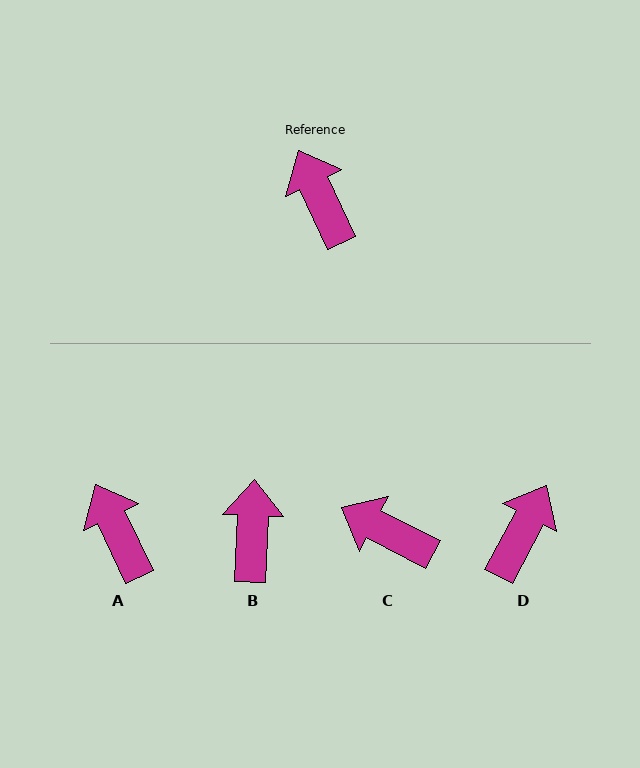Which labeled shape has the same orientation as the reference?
A.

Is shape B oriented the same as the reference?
No, it is off by about 28 degrees.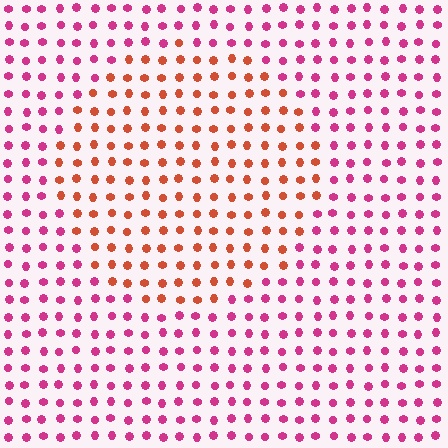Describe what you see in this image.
The image is filled with small magenta elements in a uniform arrangement. A circle-shaped region is visible where the elements are tinted to a slightly different hue, forming a subtle color boundary.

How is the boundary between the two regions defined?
The boundary is defined purely by a slight shift in hue (about 44 degrees). Spacing, size, and orientation are identical on both sides.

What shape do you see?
I see a circle.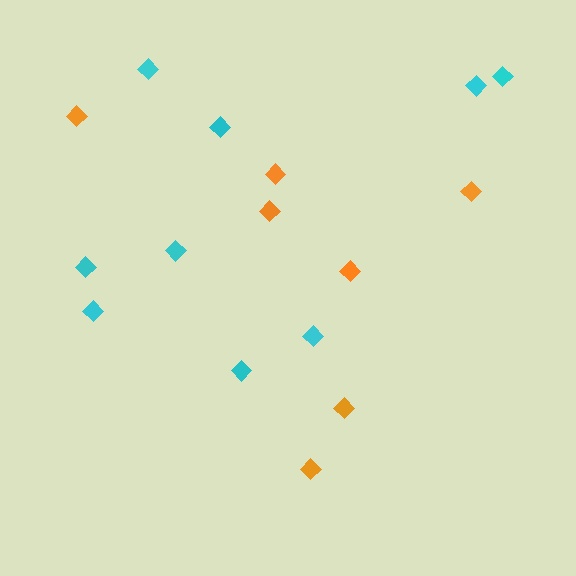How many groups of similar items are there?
There are 2 groups: one group of cyan diamonds (9) and one group of orange diamonds (7).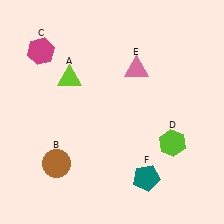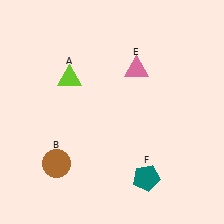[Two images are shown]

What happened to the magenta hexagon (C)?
The magenta hexagon (C) was removed in Image 2. It was in the top-left area of Image 1.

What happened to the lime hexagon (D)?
The lime hexagon (D) was removed in Image 2. It was in the bottom-right area of Image 1.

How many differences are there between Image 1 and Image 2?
There are 2 differences between the two images.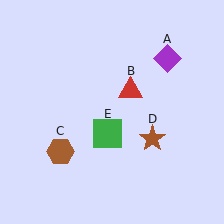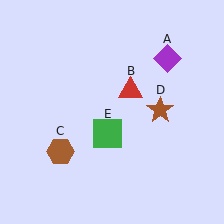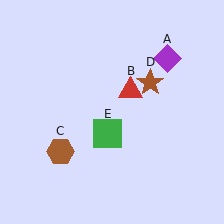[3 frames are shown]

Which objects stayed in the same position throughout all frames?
Purple diamond (object A) and red triangle (object B) and brown hexagon (object C) and green square (object E) remained stationary.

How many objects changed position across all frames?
1 object changed position: brown star (object D).